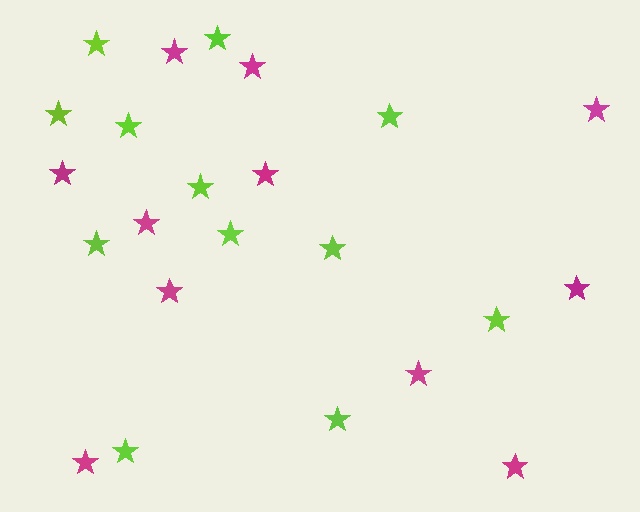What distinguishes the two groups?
There are 2 groups: one group of magenta stars (11) and one group of lime stars (12).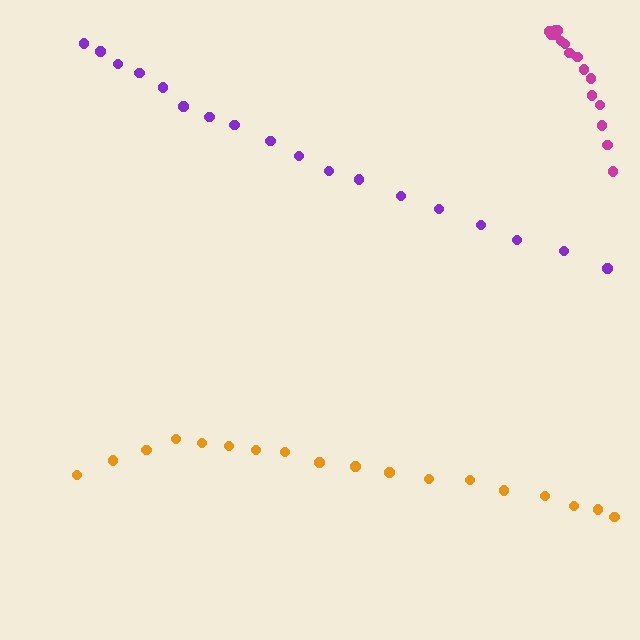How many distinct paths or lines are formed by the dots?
There are 3 distinct paths.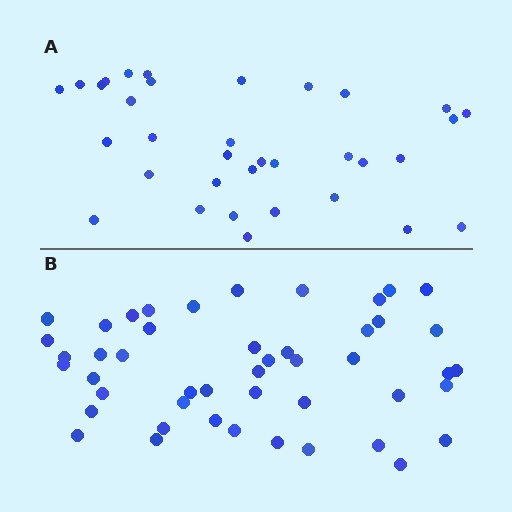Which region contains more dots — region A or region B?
Region B (the bottom region) has more dots.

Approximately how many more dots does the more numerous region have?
Region B has approximately 15 more dots than region A.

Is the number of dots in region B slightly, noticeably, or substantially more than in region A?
Region B has noticeably more, but not dramatically so. The ratio is roughly 1.4 to 1.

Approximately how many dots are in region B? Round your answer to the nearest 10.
About 50 dots. (The exact count is 47, which rounds to 50.)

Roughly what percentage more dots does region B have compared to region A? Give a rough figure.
About 40% more.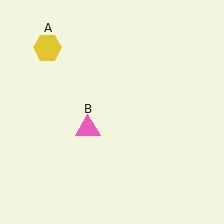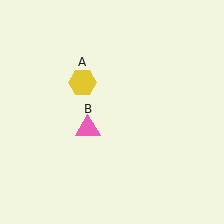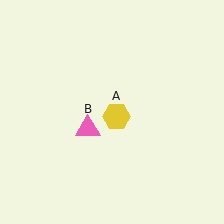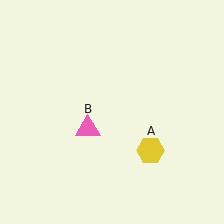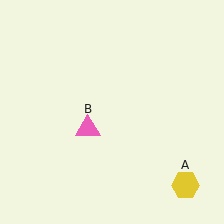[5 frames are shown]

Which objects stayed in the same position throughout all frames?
Pink triangle (object B) remained stationary.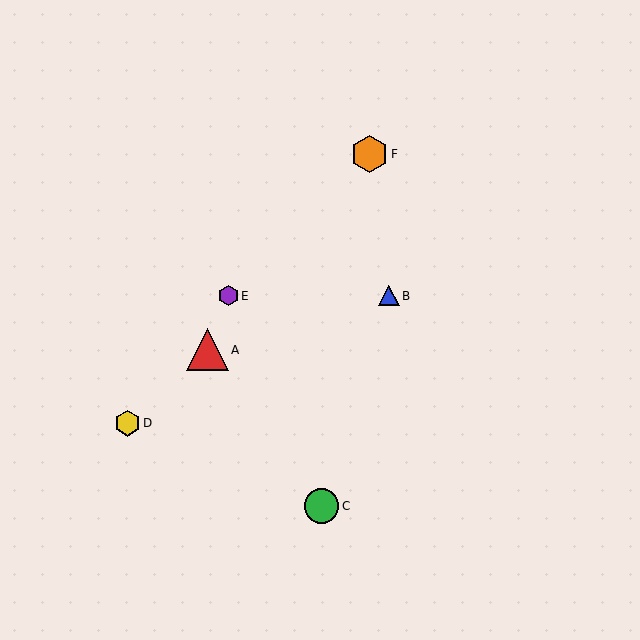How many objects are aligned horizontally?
2 objects (B, E) are aligned horizontally.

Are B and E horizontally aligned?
Yes, both are at y≈296.